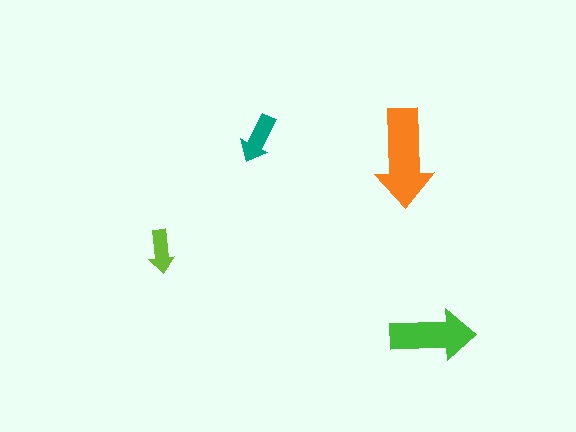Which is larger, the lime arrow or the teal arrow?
The teal one.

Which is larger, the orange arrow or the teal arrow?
The orange one.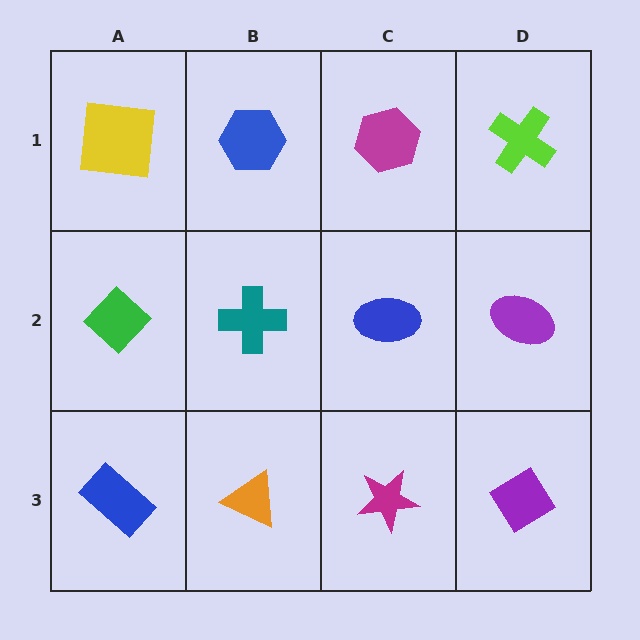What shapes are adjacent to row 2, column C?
A magenta hexagon (row 1, column C), a magenta star (row 3, column C), a teal cross (row 2, column B), a purple ellipse (row 2, column D).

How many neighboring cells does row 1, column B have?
3.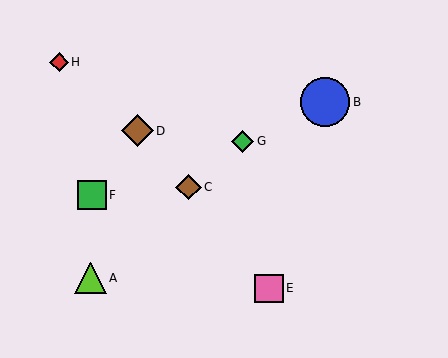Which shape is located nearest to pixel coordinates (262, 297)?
The pink square (labeled E) at (269, 288) is nearest to that location.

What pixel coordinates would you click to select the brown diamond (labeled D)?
Click at (137, 131) to select the brown diamond D.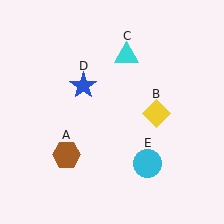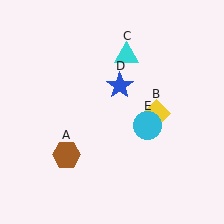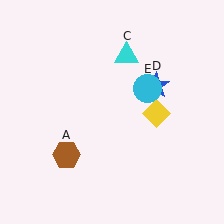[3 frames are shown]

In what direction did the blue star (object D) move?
The blue star (object D) moved right.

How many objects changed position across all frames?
2 objects changed position: blue star (object D), cyan circle (object E).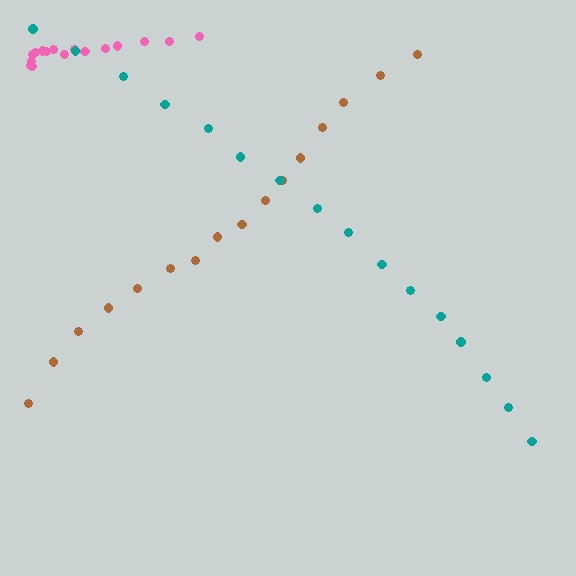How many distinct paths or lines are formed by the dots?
There are 3 distinct paths.